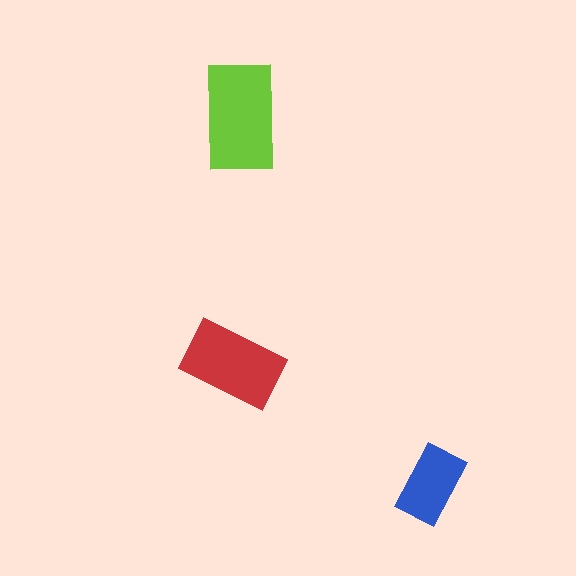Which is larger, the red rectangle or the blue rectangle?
The red one.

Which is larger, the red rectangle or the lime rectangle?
The lime one.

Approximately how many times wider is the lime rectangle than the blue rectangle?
About 1.5 times wider.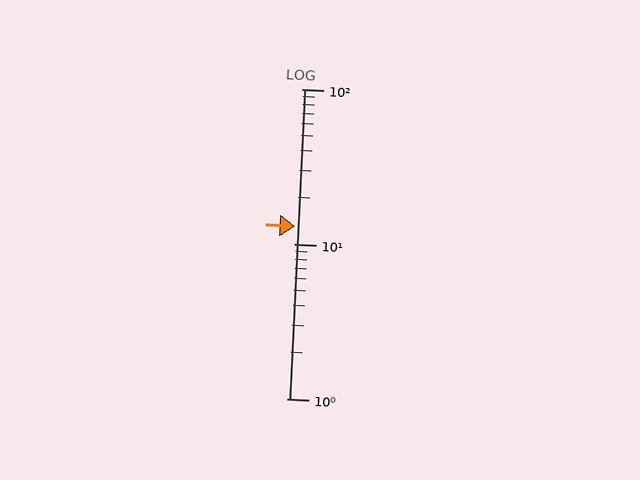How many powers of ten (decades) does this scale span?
The scale spans 2 decades, from 1 to 100.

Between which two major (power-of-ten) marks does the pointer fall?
The pointer is between 10 and 100.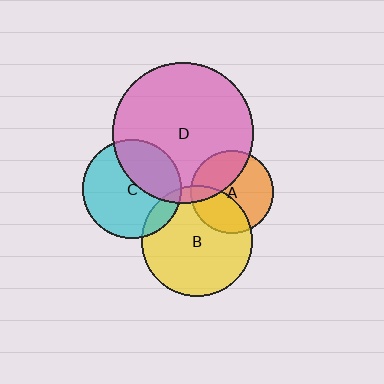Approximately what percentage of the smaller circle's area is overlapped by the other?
Approximately 35%.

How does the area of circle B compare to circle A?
Approximately 1.8 times.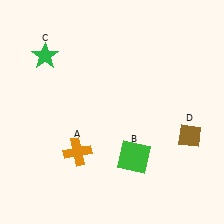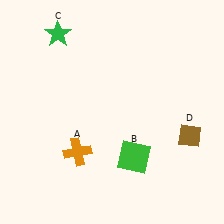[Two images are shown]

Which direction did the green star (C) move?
The green star (C) moved up.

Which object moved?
The green star (C) moved up.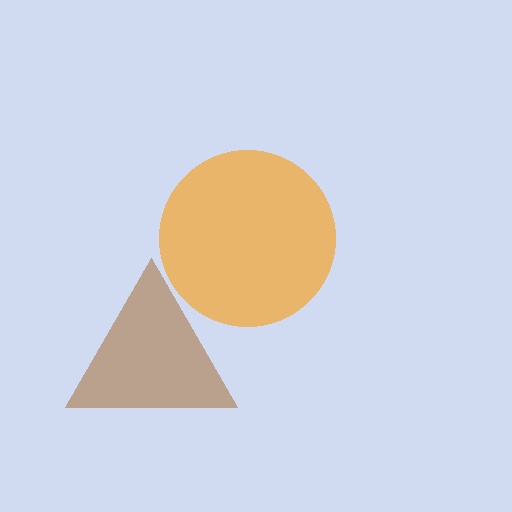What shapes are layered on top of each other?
The layered shapes are: an orange circle, a brown triangle.